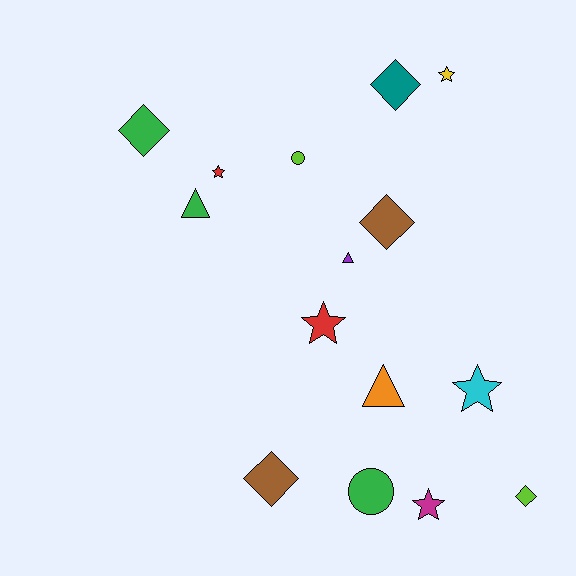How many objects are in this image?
There are 15 objects.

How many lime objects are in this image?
There are 2 lime objects.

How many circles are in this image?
There are 2 circles.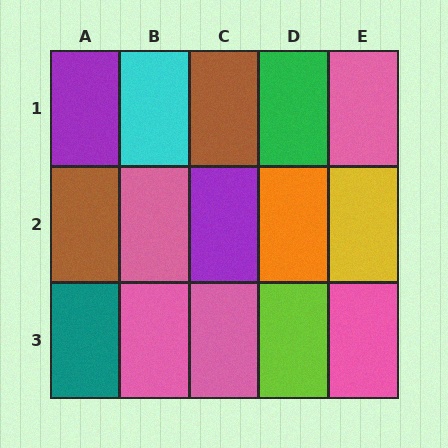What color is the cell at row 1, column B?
Cyan.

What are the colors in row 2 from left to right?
Brown, pink, purple, orange, yellow.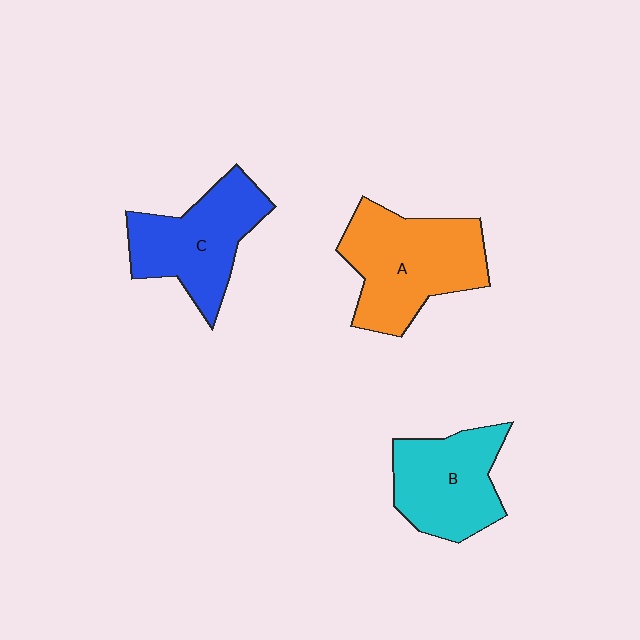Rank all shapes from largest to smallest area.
From largest to smallest: A (orange), C (blue), B (cyan).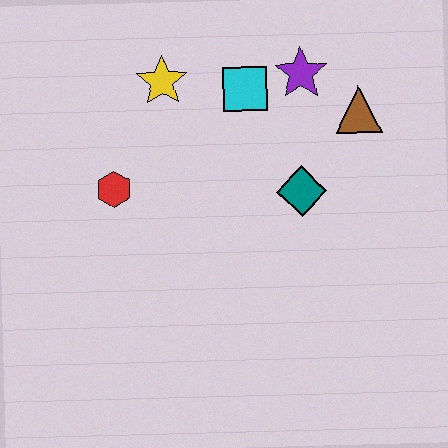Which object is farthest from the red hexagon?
The brown triangle is farthest from the red hexagon.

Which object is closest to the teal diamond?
The brown triangle is closest to the teal diamond.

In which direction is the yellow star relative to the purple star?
The yellow star is to the left of the purple star.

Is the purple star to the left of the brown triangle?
Yes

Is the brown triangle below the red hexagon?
No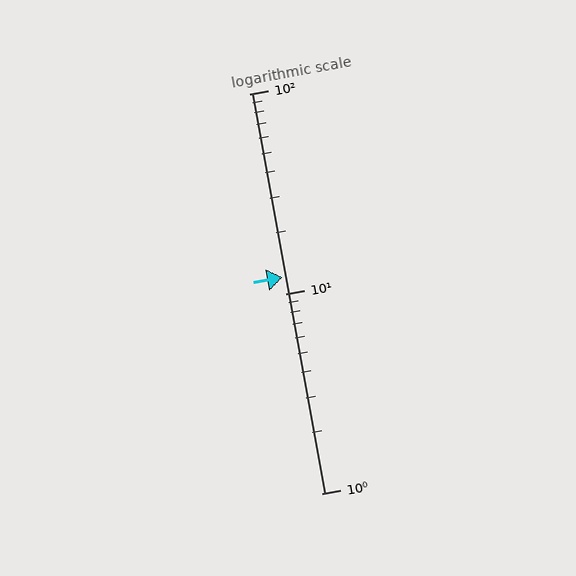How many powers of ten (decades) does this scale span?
The scale spans 2 decades, from 1 to 100.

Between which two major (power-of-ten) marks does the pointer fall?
The pointer is between 10 and 100.